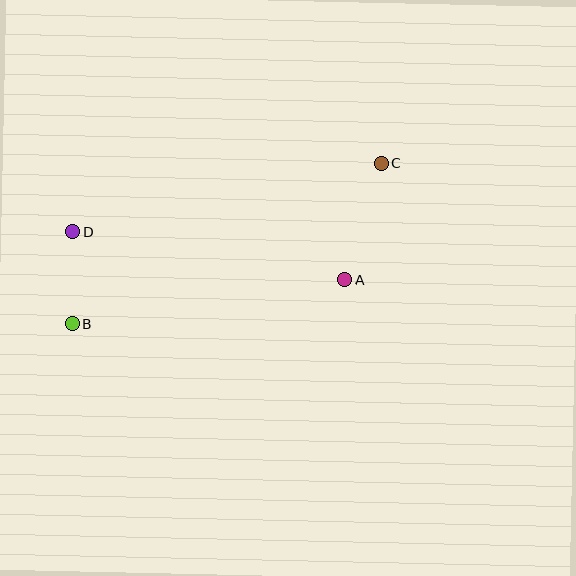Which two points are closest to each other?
Points B and D are closest to each other.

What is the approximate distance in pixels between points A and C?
The distance between A and C is approximately 122 pixels.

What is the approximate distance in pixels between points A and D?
The distance between A and D is approximately 276 pixels.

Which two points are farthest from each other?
Points B and C are farthest from each other.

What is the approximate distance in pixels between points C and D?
The distance between C and D is approximately 315 pixels.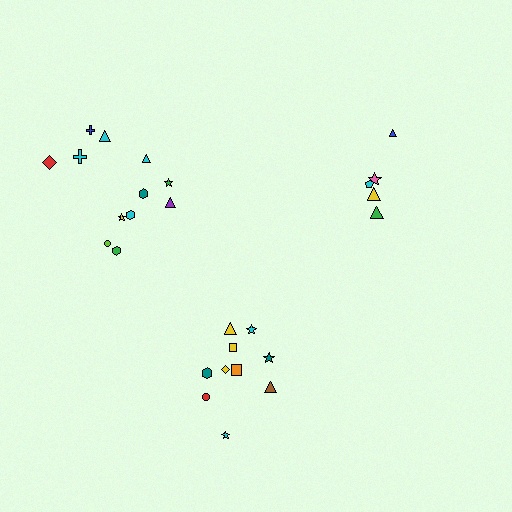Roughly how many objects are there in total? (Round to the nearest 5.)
Roughly 25 objects in total.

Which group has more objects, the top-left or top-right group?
The top-left group.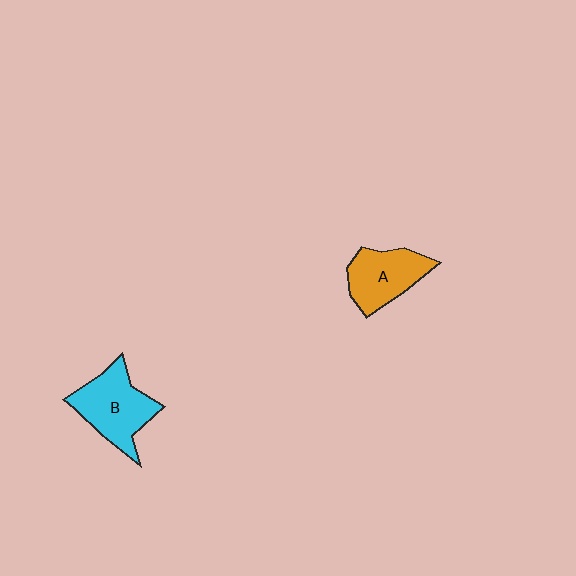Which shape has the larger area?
Shape B (cyan).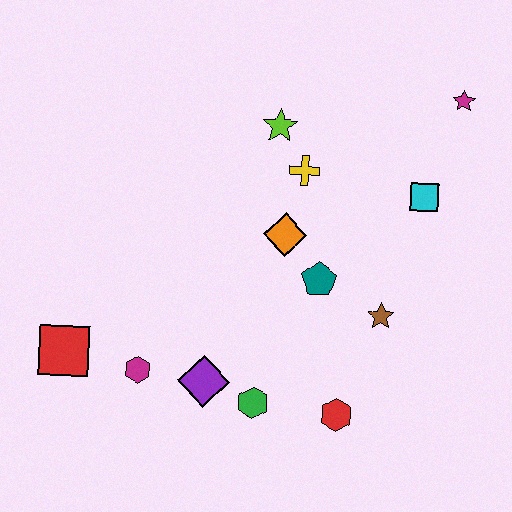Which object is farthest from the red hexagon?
The magenta star is farthest from the red hexagon.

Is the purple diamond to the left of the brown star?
Yes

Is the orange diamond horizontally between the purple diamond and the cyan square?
Yes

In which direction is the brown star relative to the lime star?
The brown star is below the lime star.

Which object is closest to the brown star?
The teal pentagon is closest to the brown star.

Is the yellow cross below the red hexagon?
No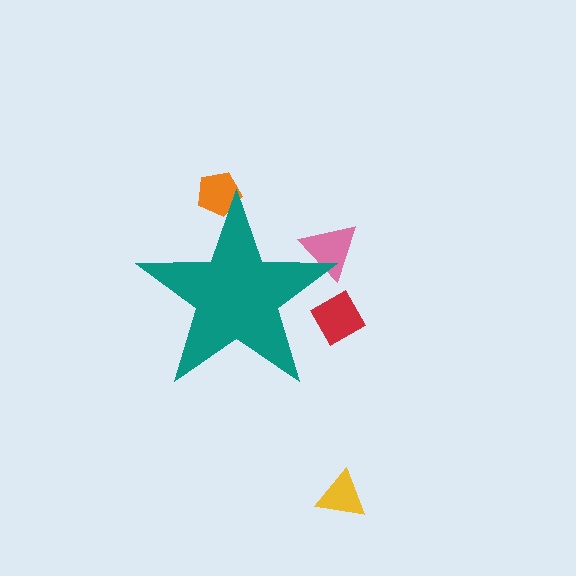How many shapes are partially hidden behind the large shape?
3 shapes are partially hidden.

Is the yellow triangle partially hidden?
No, the yellow triangle is fully visible.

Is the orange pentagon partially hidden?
Yes, the orange pentagon is partially hidden behind the teal star.